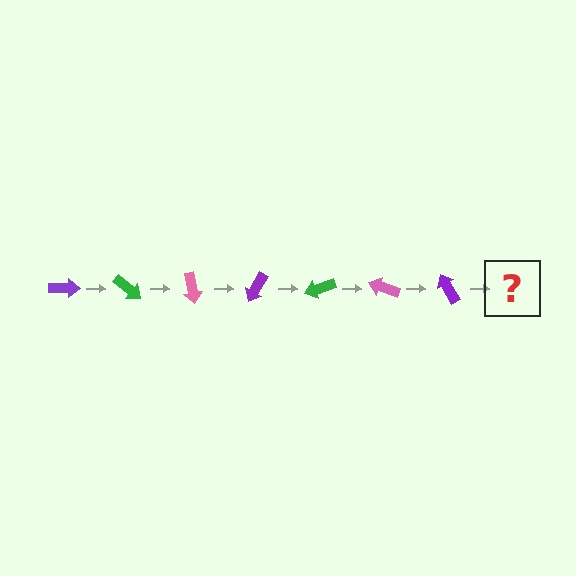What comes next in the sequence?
The next element should be a green arrow, rotated 280 degrees from the start.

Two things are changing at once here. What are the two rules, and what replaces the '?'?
The two rules are that it rotates 40 degrees each step and the color cycles through purple, green, and pink. The '?' should be a green arrow, rotated 280 degrees from the start.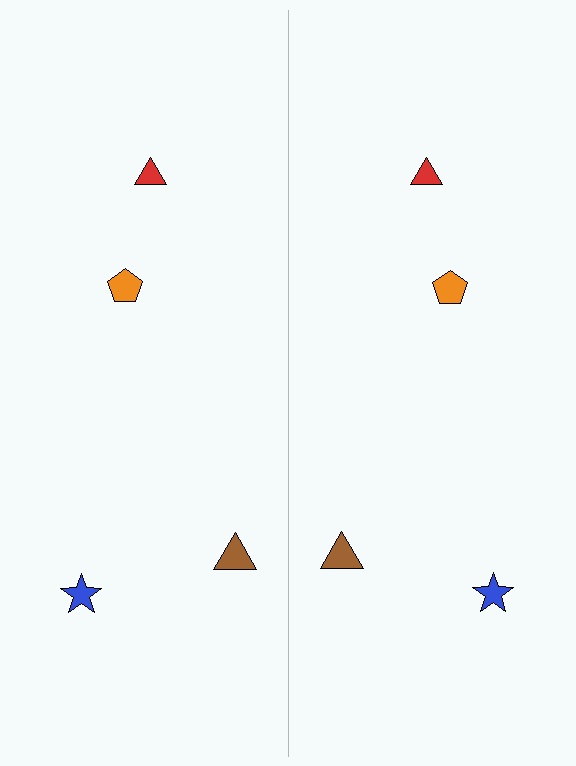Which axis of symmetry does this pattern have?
The pattern has a vertical axis of symmetry running through the center of the image.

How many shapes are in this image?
There are 8 shapes in this image.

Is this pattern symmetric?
Yes, this pattern has bilateral (reflection) symmetry.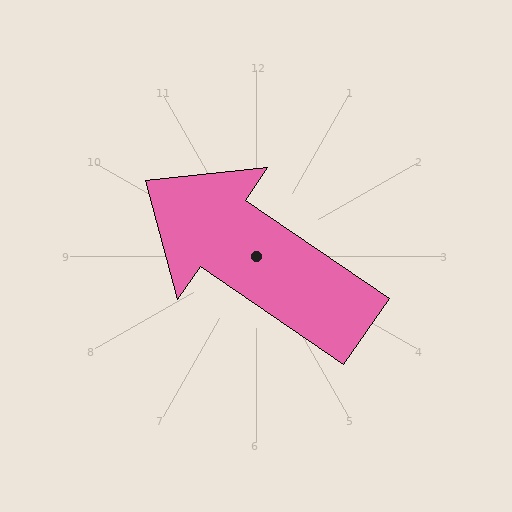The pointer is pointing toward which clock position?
Roughly 10 o'clock.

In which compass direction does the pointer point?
Northwest.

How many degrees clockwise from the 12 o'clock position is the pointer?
Approximately 304 degrees.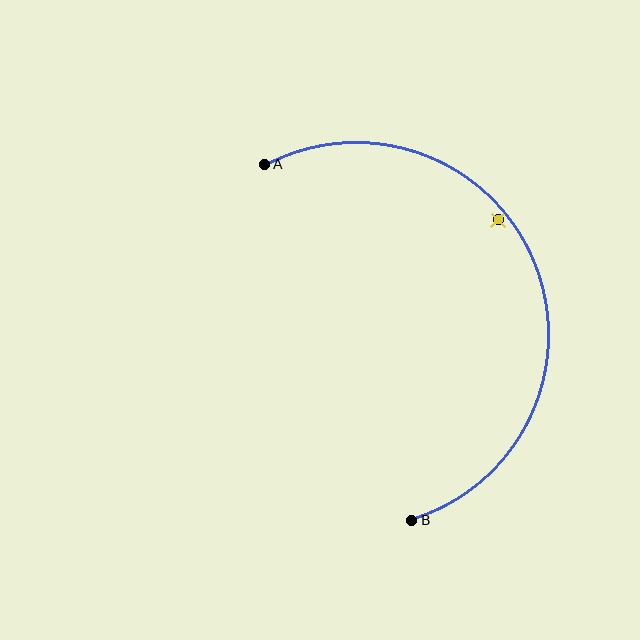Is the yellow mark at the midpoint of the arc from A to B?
No — the yellow mark does not lie on the arc at all. It sits slightly inside the curve.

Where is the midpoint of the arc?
The arc midpoint is the point on the curve farthest from the straight line joining A and B. It sits to the right of that line.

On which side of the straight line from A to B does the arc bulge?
The arc bulges to the right of the straight line connecting A and B.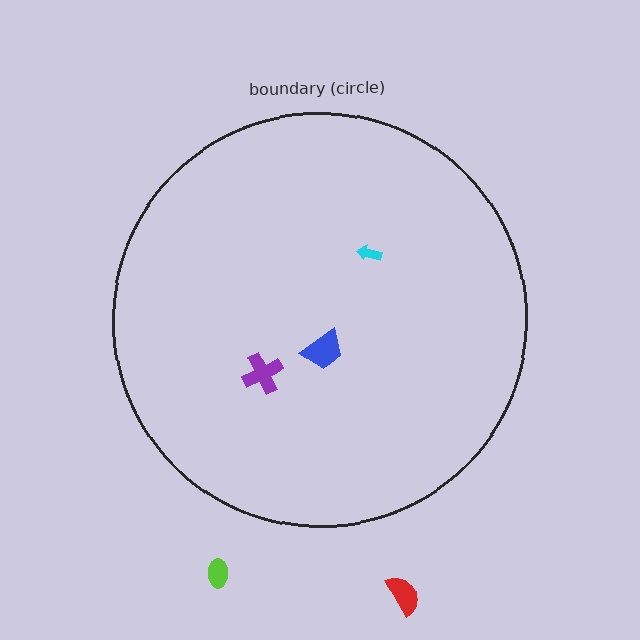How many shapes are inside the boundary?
3 inside, 2 outside.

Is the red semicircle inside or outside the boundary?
Outside.